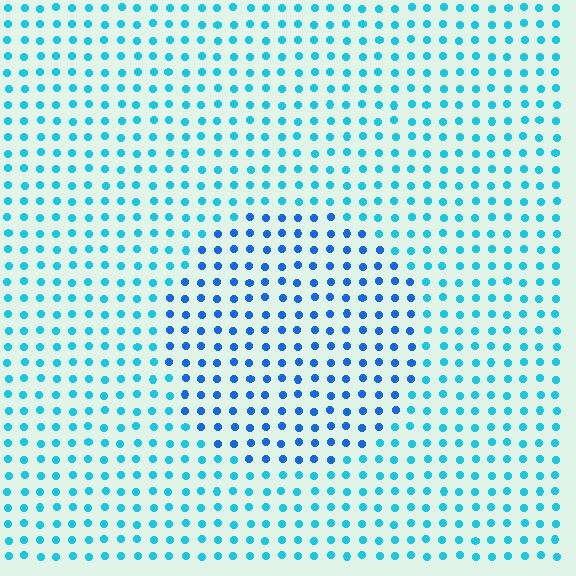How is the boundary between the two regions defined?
The boundary is defined purely by a slight shift in hue (about 29 degrees). Spacing, size, and orientation are identical on both sides.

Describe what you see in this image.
The image is filled with small cyan elements in a uniform arrangement. A circle-shaped region is visible where the elements are tinted to a slightly different hue, forming a subtle color boundary.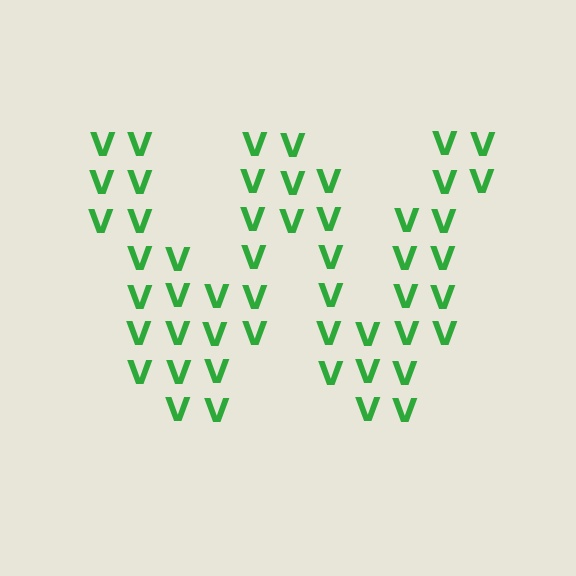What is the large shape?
The large shape is the letter W.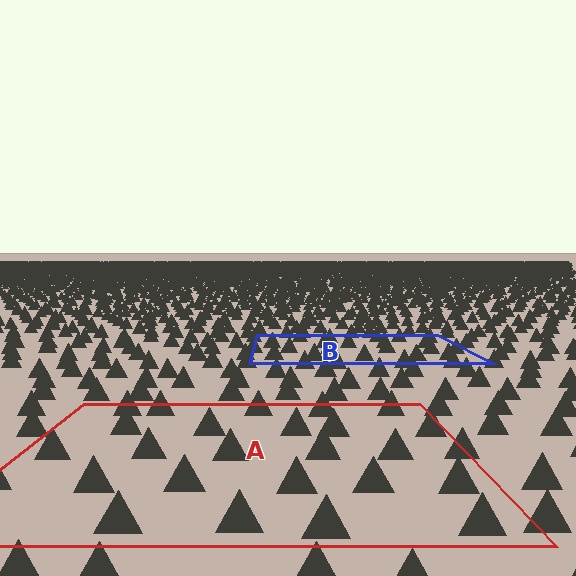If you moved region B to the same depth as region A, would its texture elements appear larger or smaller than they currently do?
They would appear larger. At a closer depth, the same texture elements are projected at a bigger on-screen size.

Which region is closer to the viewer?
Region A is closer. The texture elements there are larger and more spread out.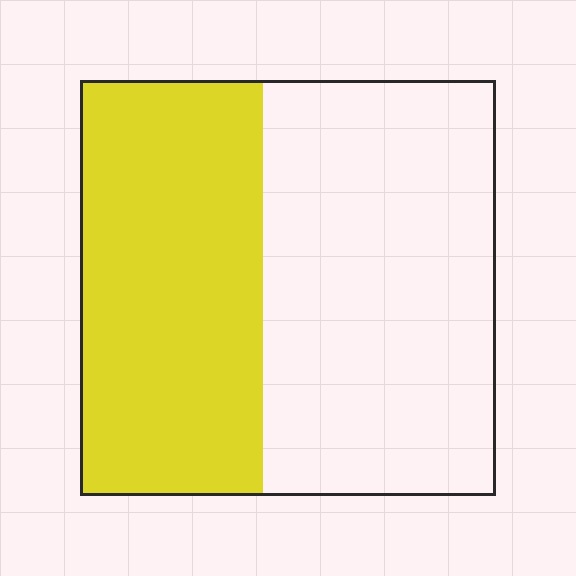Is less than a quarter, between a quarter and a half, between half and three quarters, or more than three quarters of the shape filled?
Between a quarter and a half.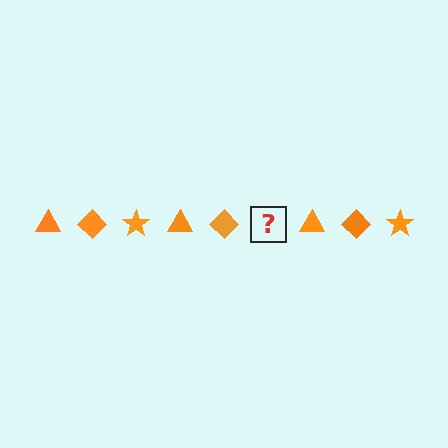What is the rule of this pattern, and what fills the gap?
The rule is that the pattern cycles through triangle, diamond, star shapes in orange. The gap should be filled with an orange star.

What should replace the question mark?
The question mark should be replaced with an orange star.